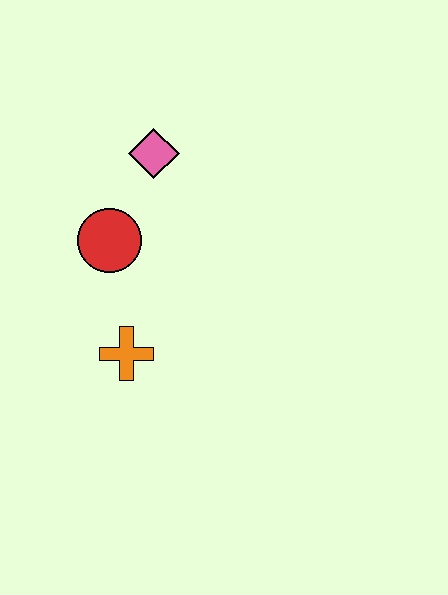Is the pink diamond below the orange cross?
No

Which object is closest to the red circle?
The pink diamond is closest to the red circle.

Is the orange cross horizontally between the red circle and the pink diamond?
Yes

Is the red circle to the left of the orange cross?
Yes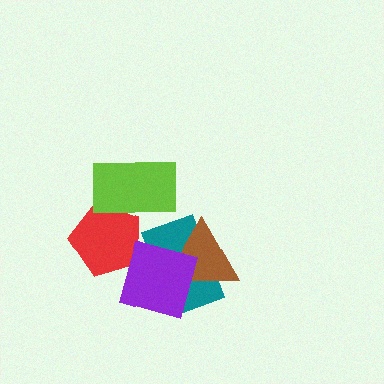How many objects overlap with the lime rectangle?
1 object overlaps with the lime rectangle.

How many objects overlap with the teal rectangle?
2 objects overlap with the teal rectangle.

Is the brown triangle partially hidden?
Yes, it is partially covered by another shape.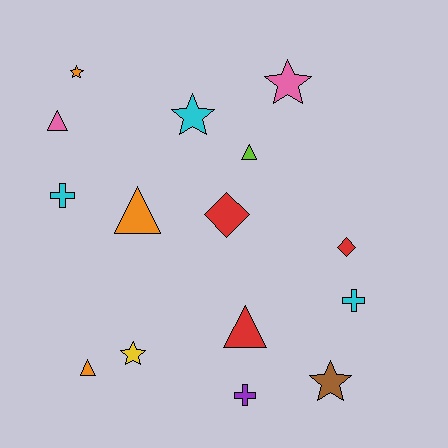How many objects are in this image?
There are 15 objects.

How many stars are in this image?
There are 5 stars.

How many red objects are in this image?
There are 3 red objects.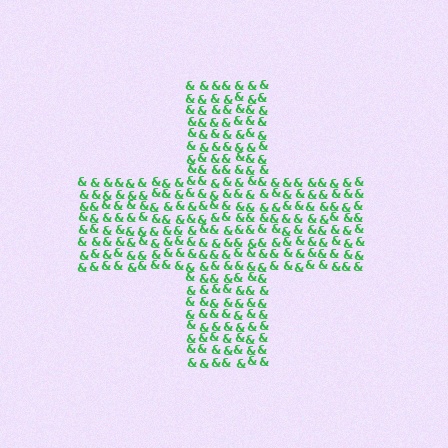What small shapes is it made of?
It is made of small ampersands.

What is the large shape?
The large shape is a cross.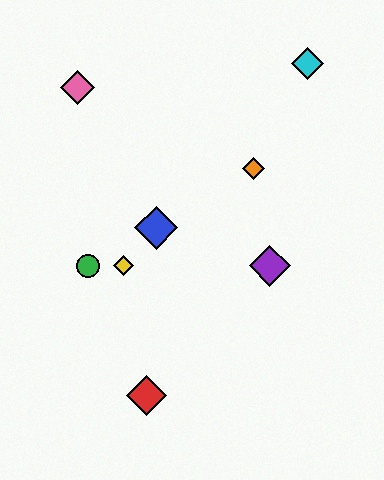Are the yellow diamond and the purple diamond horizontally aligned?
Yes, both are at y≈266.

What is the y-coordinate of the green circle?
The green circle is at y≈266.